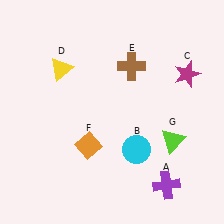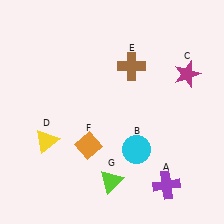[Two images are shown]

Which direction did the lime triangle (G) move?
The lime triangle (G) moved left.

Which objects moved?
The objects that moved are: the yellow triangle (D), the lime triangle (G).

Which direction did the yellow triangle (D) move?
The yellow triangle (D) moved down.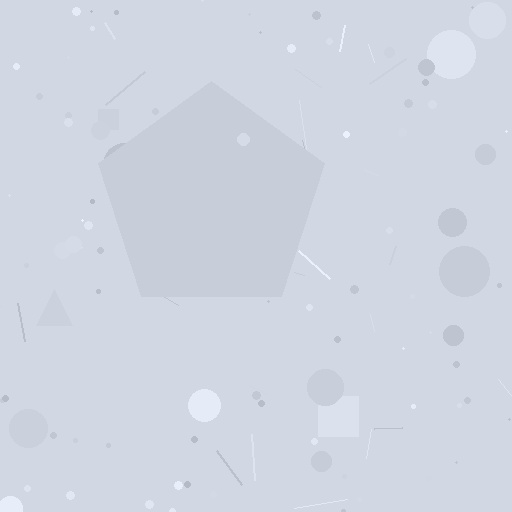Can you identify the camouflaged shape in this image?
The camouflaged shape is a pentagon.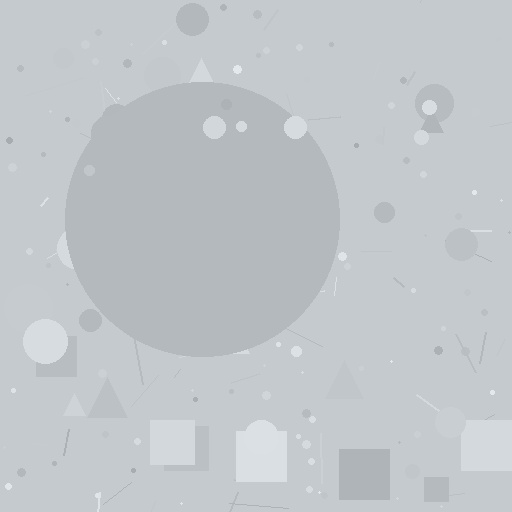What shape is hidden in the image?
A circle is hidden in the image.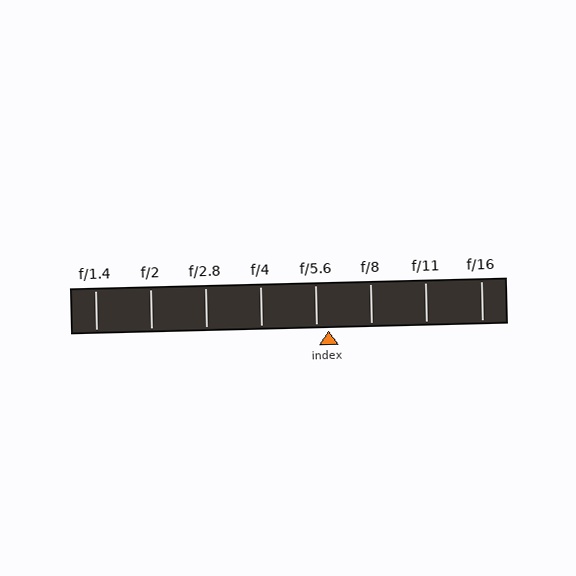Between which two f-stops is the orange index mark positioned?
The index mark is between f/5.6 and f/8.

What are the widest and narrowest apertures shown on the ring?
The widest aperture shown is f/1.4 and the narrowest is f/16.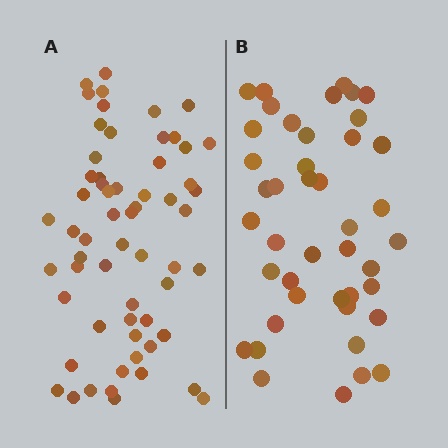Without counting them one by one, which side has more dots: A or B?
Region A (the left region) has more dots.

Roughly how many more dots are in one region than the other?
Region A has approximately 15 more dots than region B.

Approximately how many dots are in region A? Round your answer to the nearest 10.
About 60 dots.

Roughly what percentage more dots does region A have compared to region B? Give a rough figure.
About 40% more.